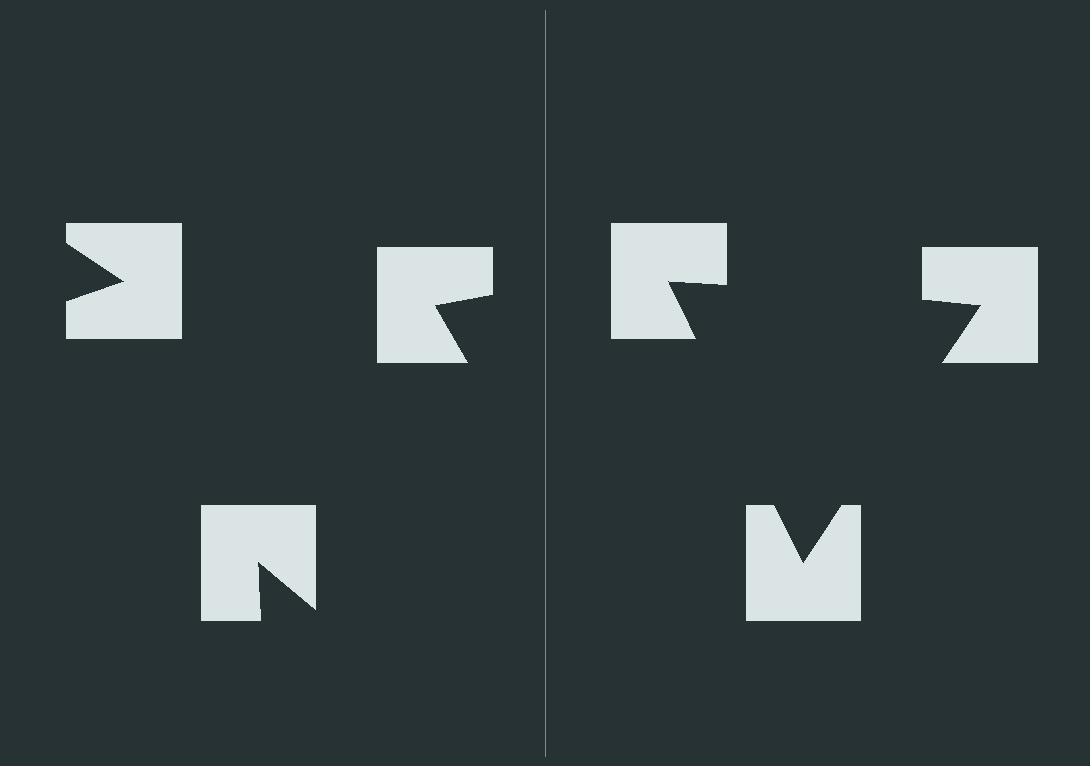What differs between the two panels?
The notched squares are positioned identically on both sides; only the wedge orientations differ. On the right they align to a triangle; on the left they are misaligned.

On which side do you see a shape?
An illusory triangle appears on the right side. On the left side the wedge cuts are rotated, so no coherent shape forms.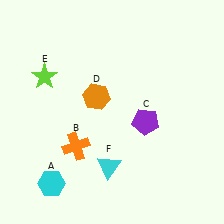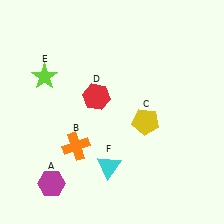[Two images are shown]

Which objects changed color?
A changed from cyan to magenta. C changed from purple to yellow. D changed from orange to red.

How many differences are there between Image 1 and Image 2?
There are 3 differences between the two images.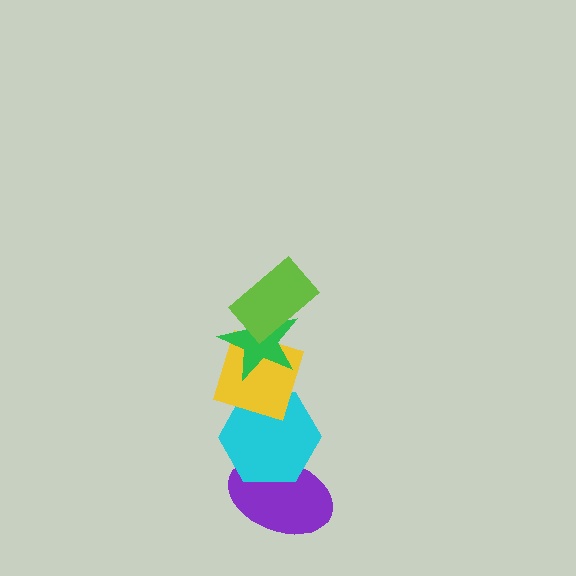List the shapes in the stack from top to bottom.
From top to bottom: the lime rectangle, the green star, the yellow diamond, the cyan hexagon, the purple ellipse.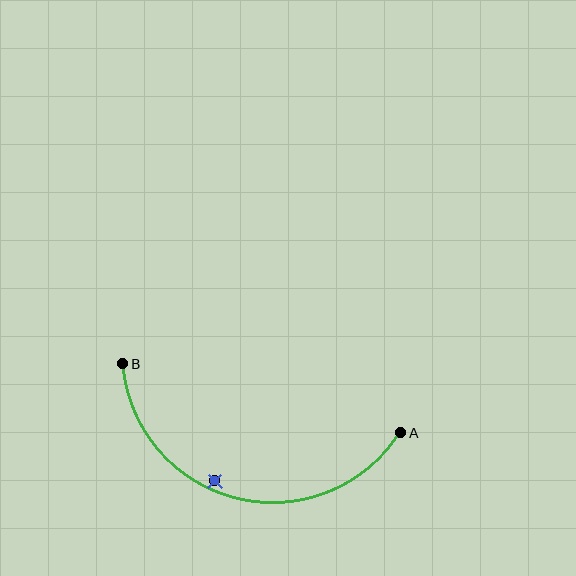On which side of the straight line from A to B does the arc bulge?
The arc bulges below the straight line connecting A and B.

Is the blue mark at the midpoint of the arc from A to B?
No — the blue mark does not lie on the arc at all. It sits slightly inside the curve.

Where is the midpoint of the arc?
The arc midpoint is the point on the curve farthest from the straight line joining A and B. It sits below that line.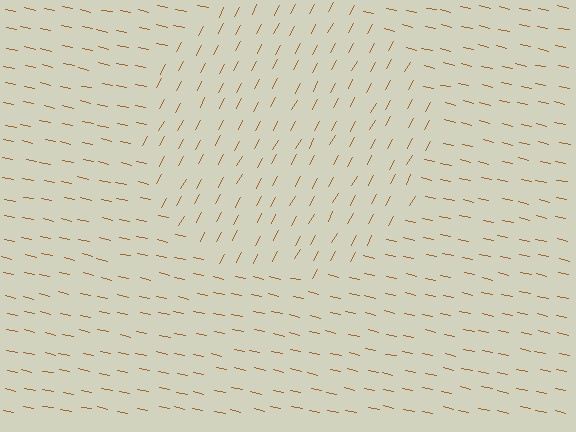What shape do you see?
I see a circle.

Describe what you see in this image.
The image is filled with small brown line segments. A circle region in the image has lines oriented differently from the surrounding lines, creating a visible texture boundary.